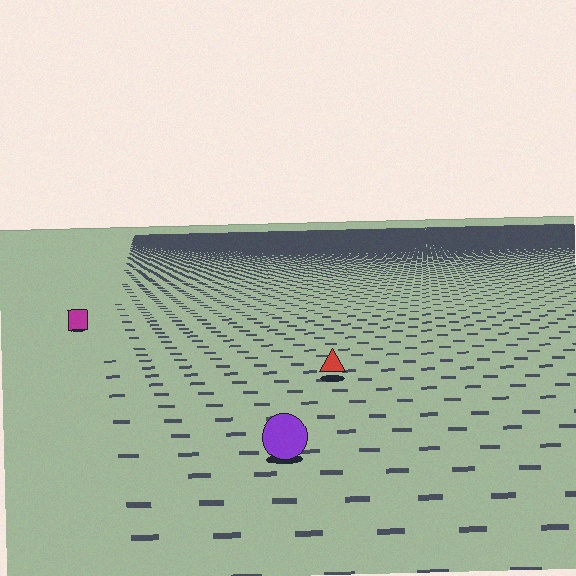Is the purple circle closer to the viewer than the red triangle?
Yes. The purple circle is closer — you can tell from the texture gradient: the ground texture is coarser near it.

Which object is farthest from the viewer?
The magenta square is farthest from the viewer. It appears smaller and the ground texture around it is denser.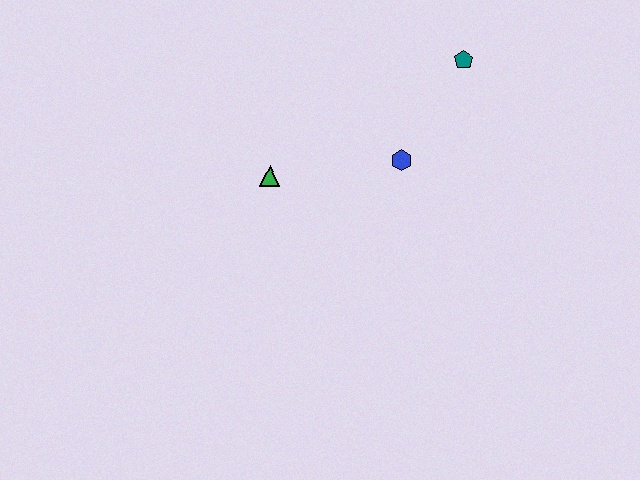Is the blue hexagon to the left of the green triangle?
No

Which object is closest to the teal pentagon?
The blue hexagon is closest to the teal pentagon.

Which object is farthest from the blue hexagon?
The green triangle is farthest from the blue hexagon.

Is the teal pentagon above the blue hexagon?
Yes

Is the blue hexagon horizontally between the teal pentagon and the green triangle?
Yes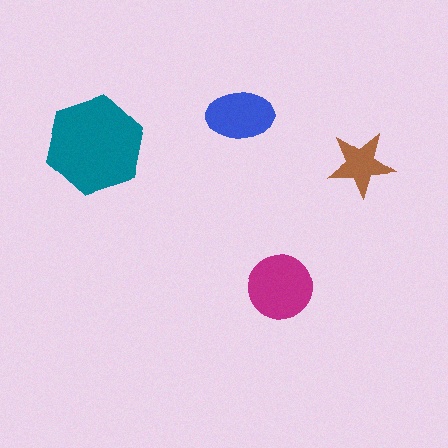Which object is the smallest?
The brown star.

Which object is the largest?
The teal hexagon.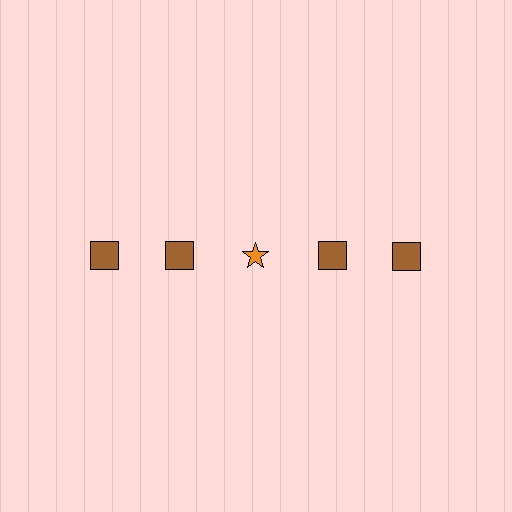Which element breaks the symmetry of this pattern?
The orange star in the top row, center column breaks the symmetry. All other shapes are brown squares.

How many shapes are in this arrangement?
There are 5 shapes arranged in a grid pattern.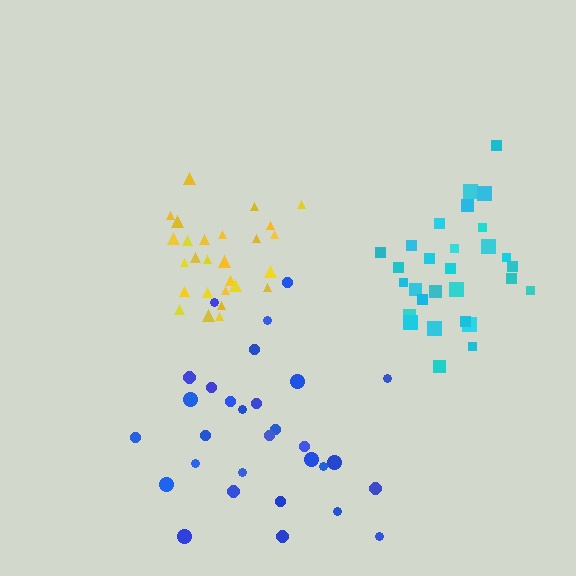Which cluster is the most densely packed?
Yellow.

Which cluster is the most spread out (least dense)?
Blue.